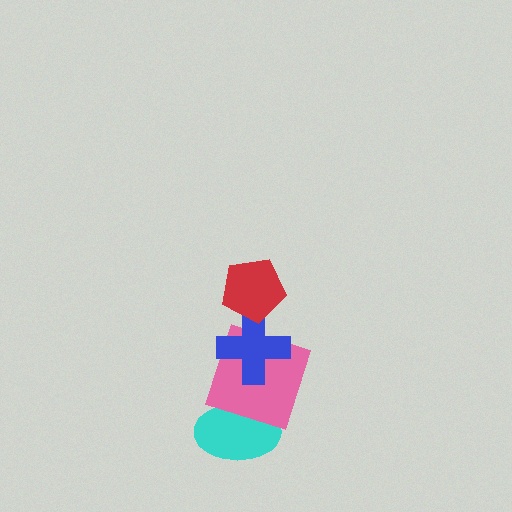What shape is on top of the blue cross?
The red pentagon is on top of the blue cross.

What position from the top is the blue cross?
The blue cross is 2nd from the top.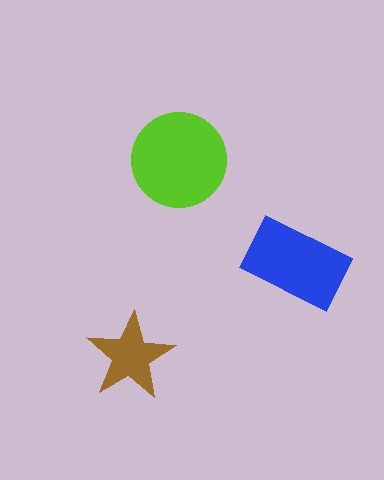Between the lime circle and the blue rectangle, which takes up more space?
The lime circle.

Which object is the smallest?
The brown star.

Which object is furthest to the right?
The blue rectangle is rightmost.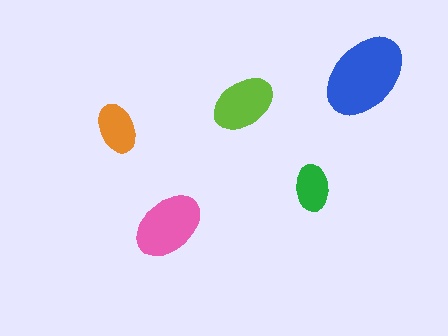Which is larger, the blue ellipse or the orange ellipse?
The blue one.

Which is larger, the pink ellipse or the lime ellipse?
The pink one.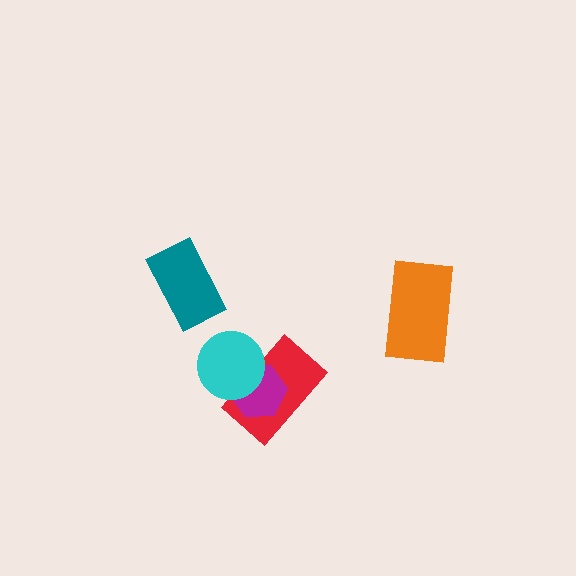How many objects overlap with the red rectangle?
2 objects overlap with the red rectangle.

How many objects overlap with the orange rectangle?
0 objects overlap with the orange rectangle.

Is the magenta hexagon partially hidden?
Yes, it is partially covered by another shape.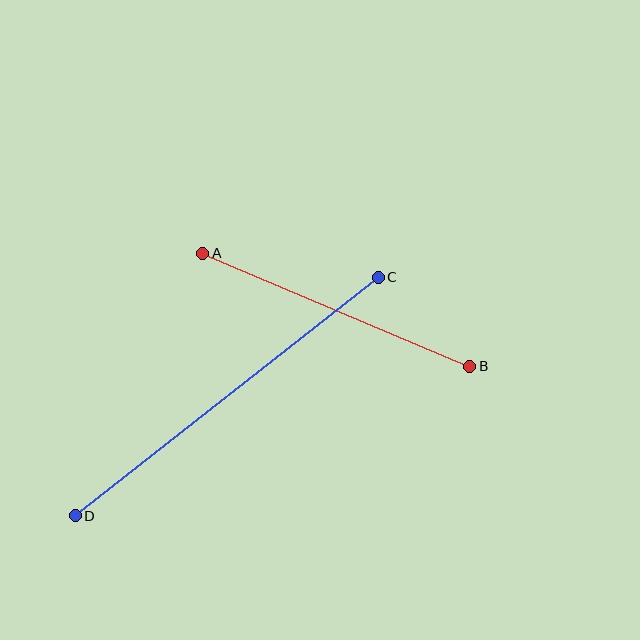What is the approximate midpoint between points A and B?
The midpoint is at approximately (336, 310) pixels.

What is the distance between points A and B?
The distance is approximately 290 pixels.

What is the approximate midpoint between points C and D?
The midpoint is at approximately (227, 396) pixels.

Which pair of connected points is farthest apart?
Points C and D are farthest apart.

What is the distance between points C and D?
The distance is approximately 385 pixels.